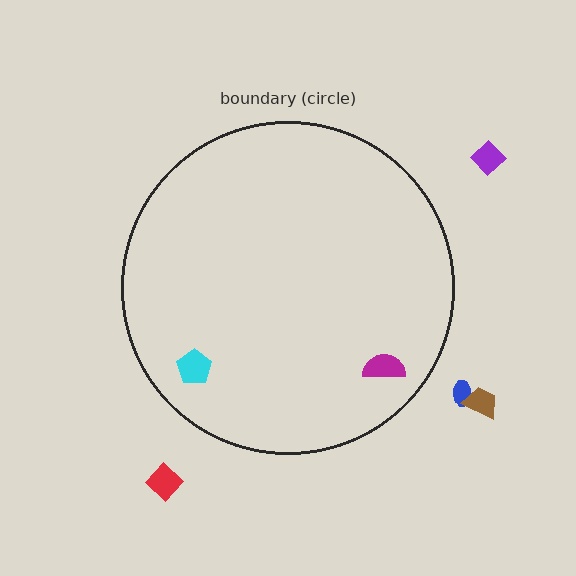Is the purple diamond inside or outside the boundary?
Outside.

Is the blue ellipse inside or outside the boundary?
Outside.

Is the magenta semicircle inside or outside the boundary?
Inside.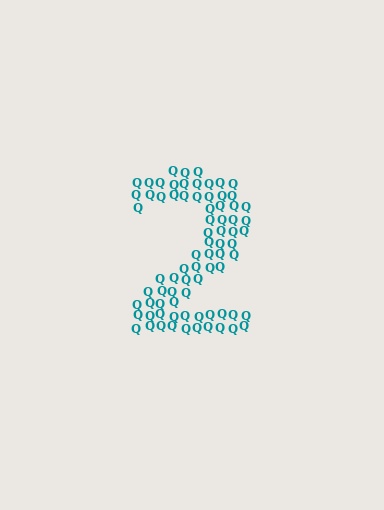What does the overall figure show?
The overall figure shows the digit 2.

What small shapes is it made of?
It is made of small letter Q's.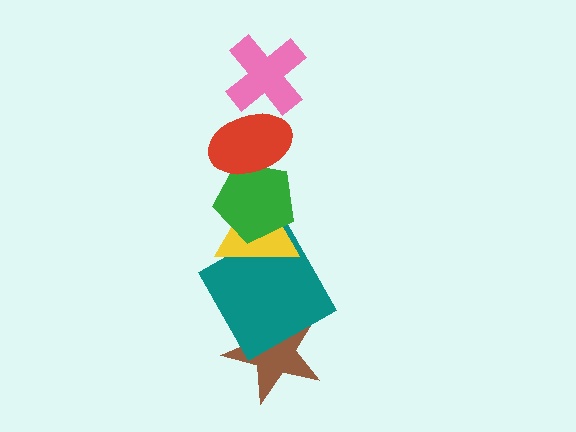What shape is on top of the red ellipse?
The pink cross is on top of the red ellipse.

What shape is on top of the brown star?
The teal square is on top of the brown star.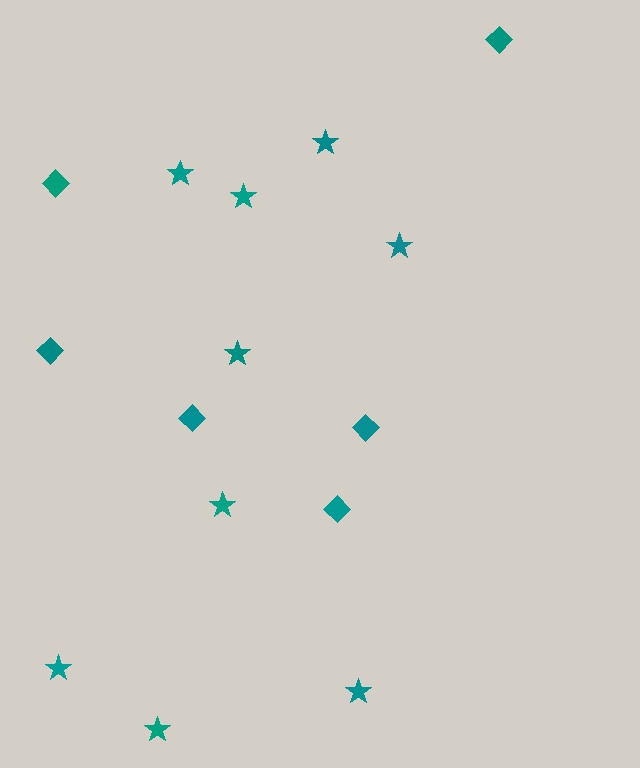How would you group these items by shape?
There are 2 groups: one group of diamonds (6) and one group of stars (9).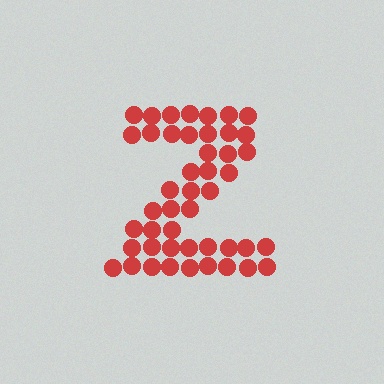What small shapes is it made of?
It is made of small circles.